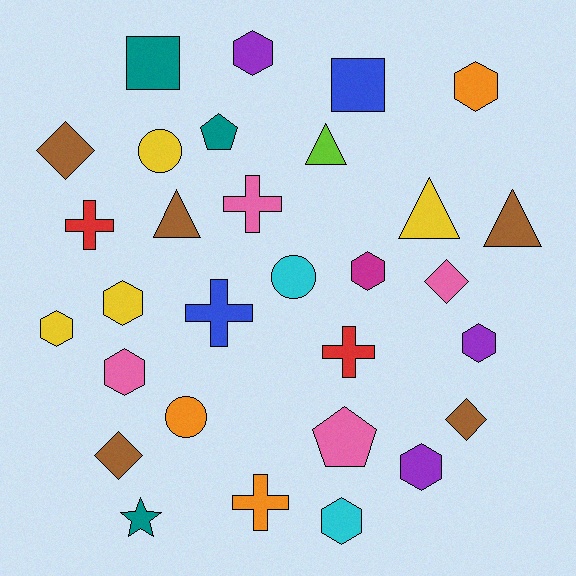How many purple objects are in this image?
There are 3 purple objects.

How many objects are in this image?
There are 30 objects.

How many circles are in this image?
There are 3 circles.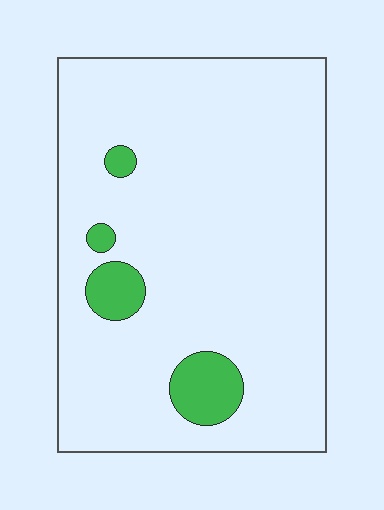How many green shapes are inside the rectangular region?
4.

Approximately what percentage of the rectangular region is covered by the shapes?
Approximately 10%.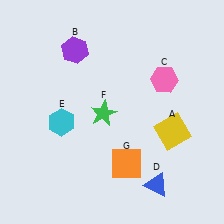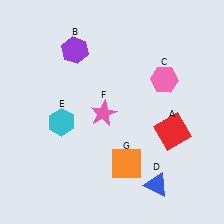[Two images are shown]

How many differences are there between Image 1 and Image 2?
There are 2 differences between the two images.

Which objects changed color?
A changed from yellow to red. F changed from green to pink.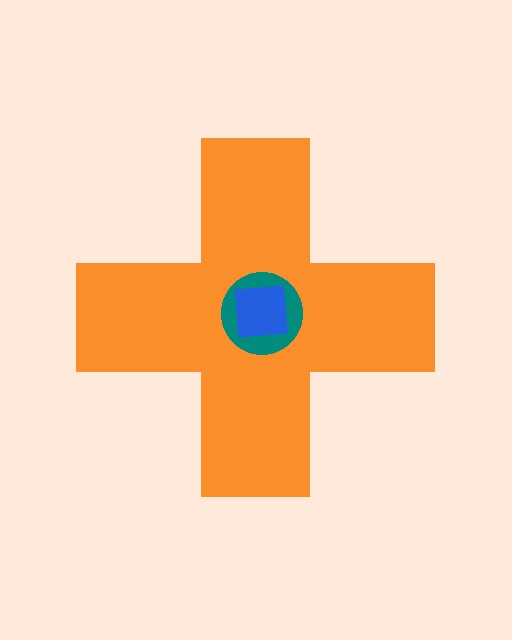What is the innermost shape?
The blue square.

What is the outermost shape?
The orange cross.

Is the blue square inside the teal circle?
Yes.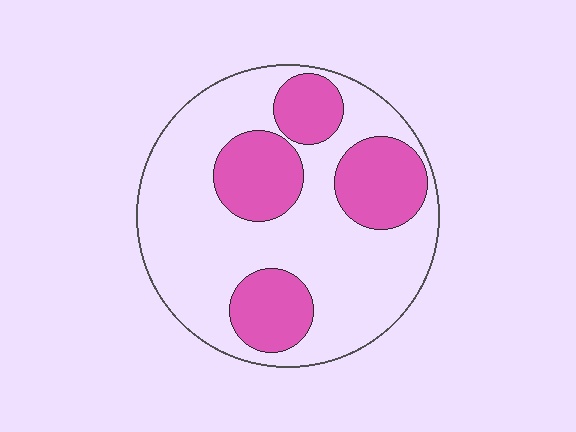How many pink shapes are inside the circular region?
4.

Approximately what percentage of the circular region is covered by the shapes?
Approximately 30%.